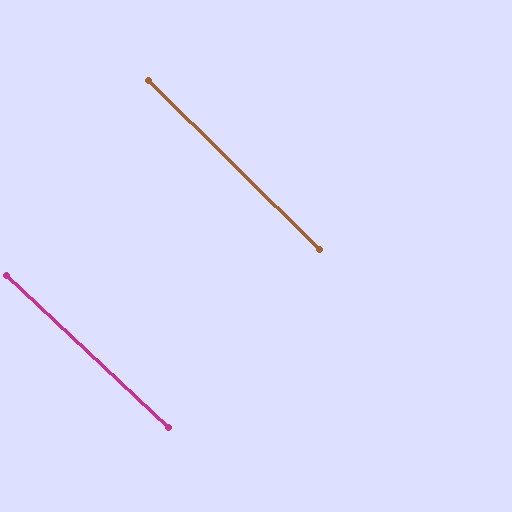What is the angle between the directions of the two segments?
Approximately 2 degrees.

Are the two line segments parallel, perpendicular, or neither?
Parallel — their directions differ by only 1.7°.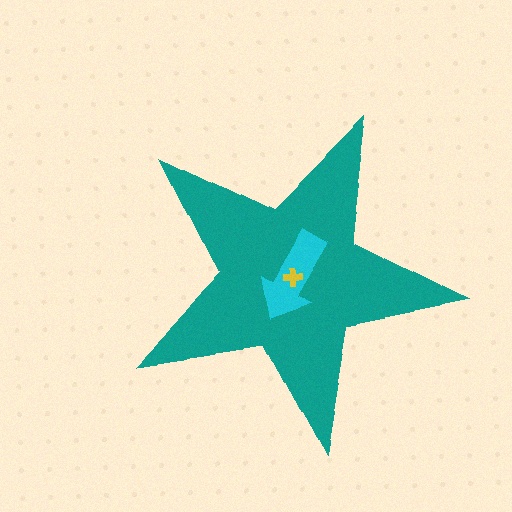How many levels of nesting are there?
3.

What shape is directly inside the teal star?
The cyan arrow.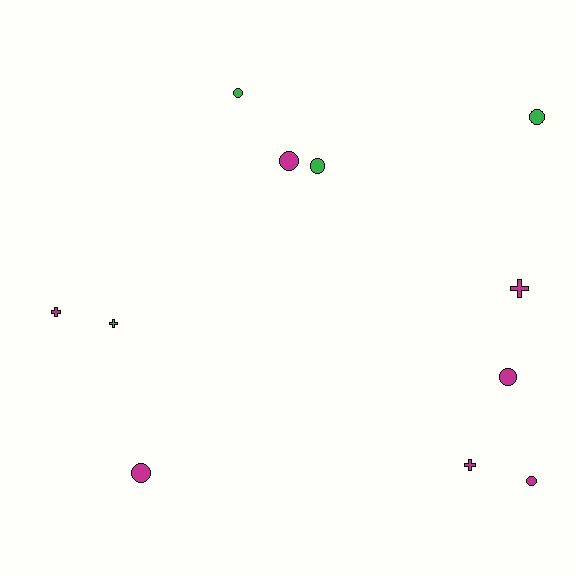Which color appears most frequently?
Magenta, with 7 objects.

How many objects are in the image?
There are 11 objects.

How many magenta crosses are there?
There are 3 magenta crosses.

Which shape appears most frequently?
Circle, with 7 objects.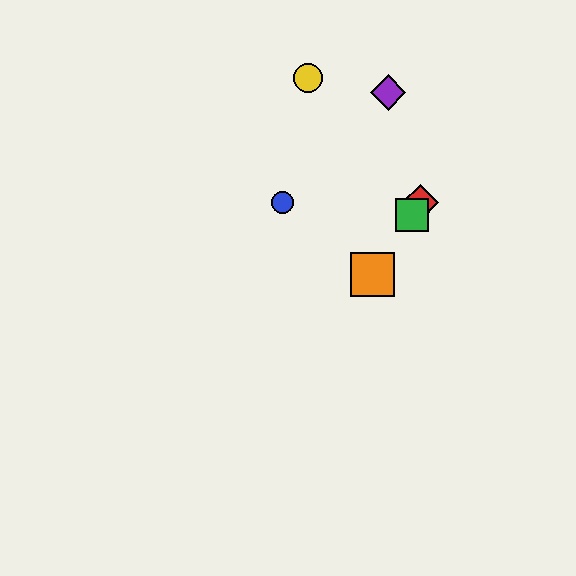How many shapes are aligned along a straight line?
3 shapes (the red diamond, the green square, the orange square) are aligned along a straight line.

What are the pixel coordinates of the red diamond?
The red diamond is at (420, 203).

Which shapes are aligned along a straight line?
The red diamond, the green square, the orange square are aligned along a straight line.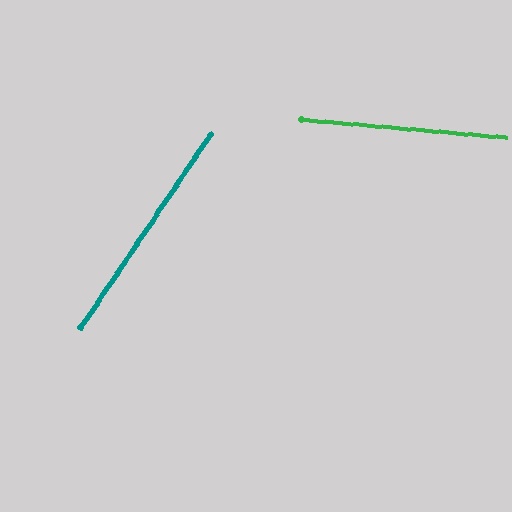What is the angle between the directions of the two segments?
Approximately 62 degrees.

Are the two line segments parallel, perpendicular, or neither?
Neither parallel nor perpendicular — they differ by about 62°.